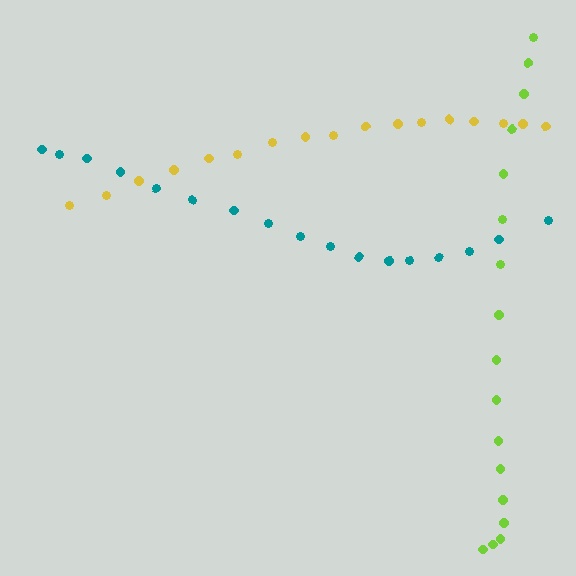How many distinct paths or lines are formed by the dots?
There are 3 distinct paths.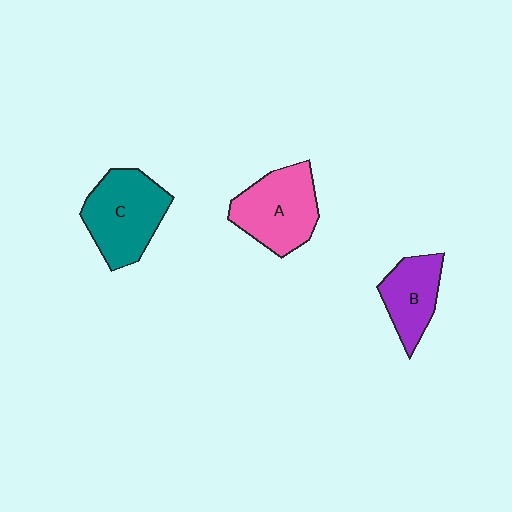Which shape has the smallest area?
Shape B (purple).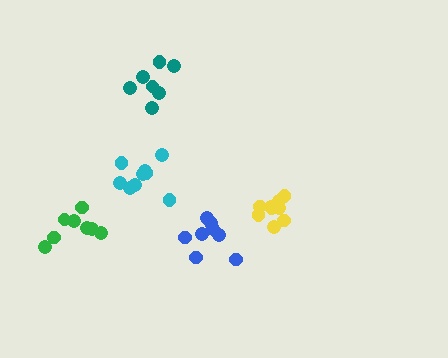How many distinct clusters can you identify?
There are 5 distinct clusters.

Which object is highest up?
The teal cluster is topmost.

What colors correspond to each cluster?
The clusters are colored: teal, cyan, blue, yellow, green.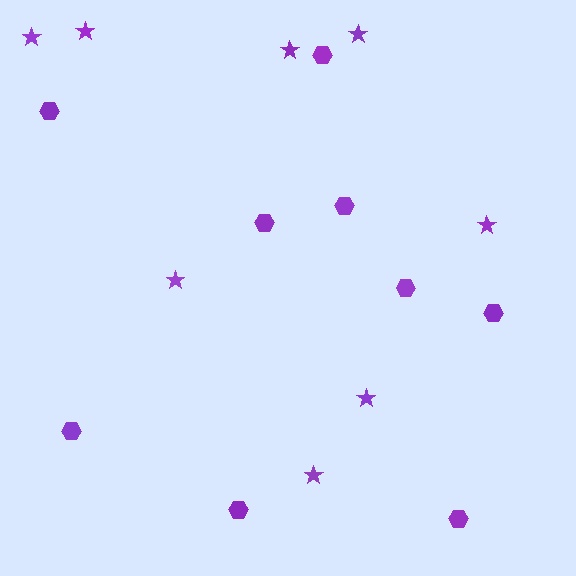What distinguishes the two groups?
There are 2 groups: one group of stars (8) and one group of hexagons (9).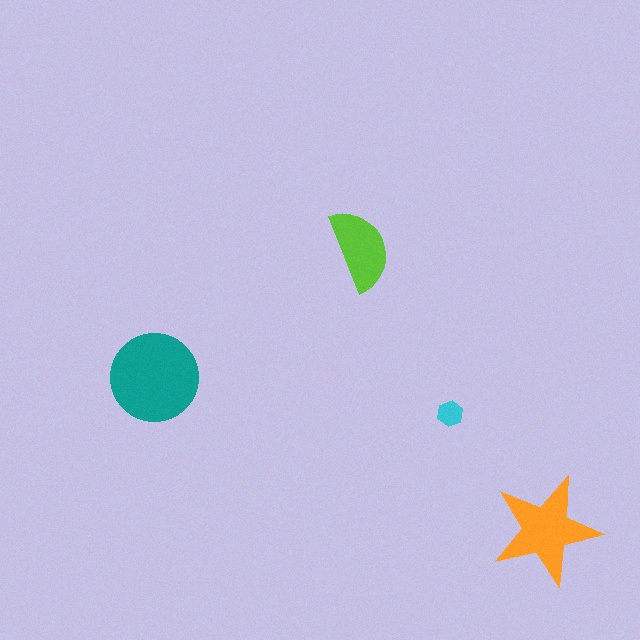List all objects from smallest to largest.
The cyan hexagon, the lime semicircle, the orange star, the teal circle.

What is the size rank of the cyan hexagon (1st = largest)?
4th.